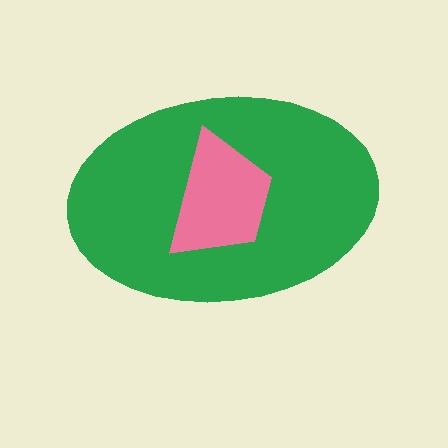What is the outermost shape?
The green ellipse.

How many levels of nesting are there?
2.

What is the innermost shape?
The pink trapezoid.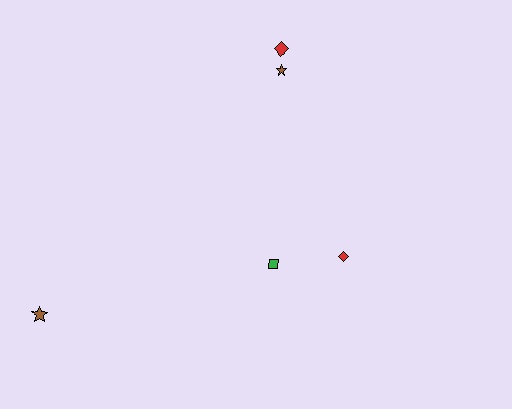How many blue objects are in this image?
There are no blue objects.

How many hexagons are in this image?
There are no hexagons.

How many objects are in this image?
There are 5 objects.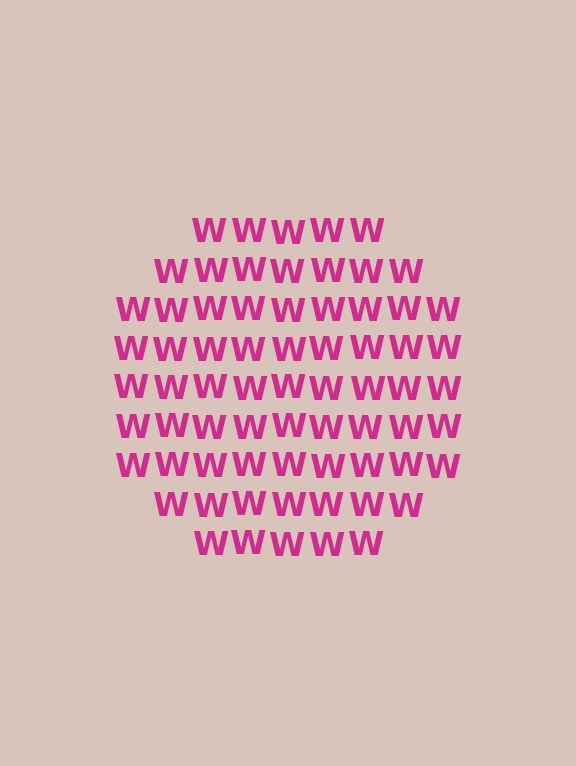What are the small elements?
The small elements are letter W's.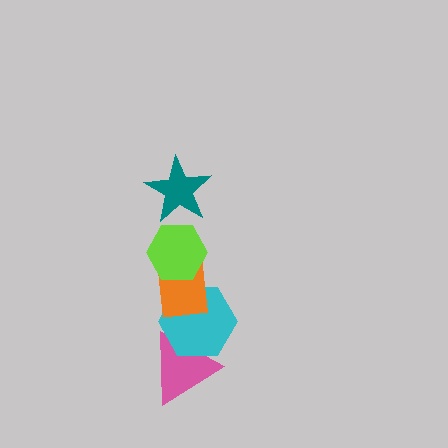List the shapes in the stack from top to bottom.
From top to bottom: the teal star, the lime hexagon, the orange rectangle, the cyan hexagon, the pink triangle.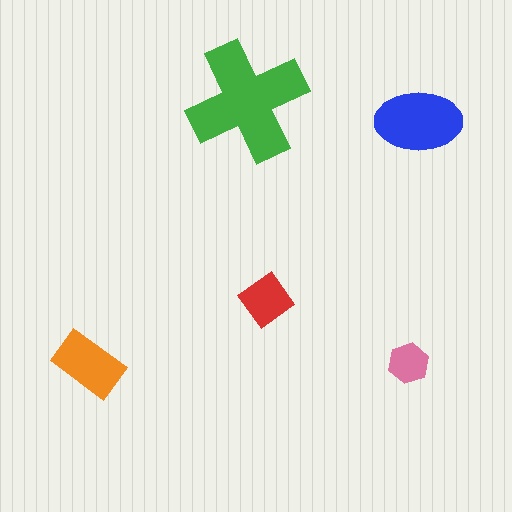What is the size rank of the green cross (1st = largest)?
1st.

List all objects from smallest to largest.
The pink hexagon, the red diamond, the orange rectangle, the blue ellipse, the green cross.